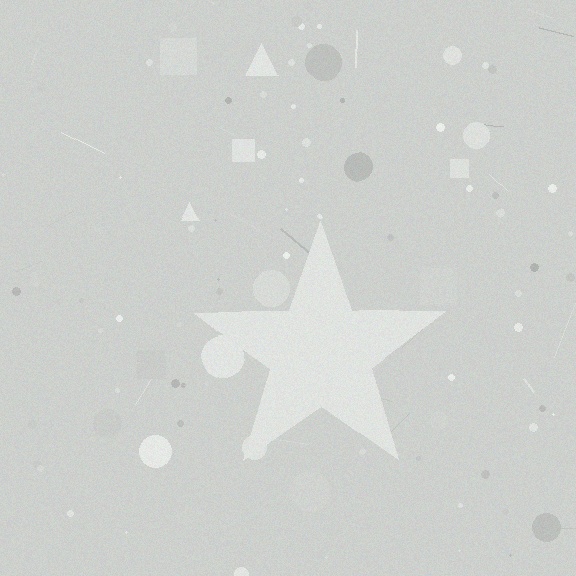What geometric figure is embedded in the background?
A star is embedded in the background.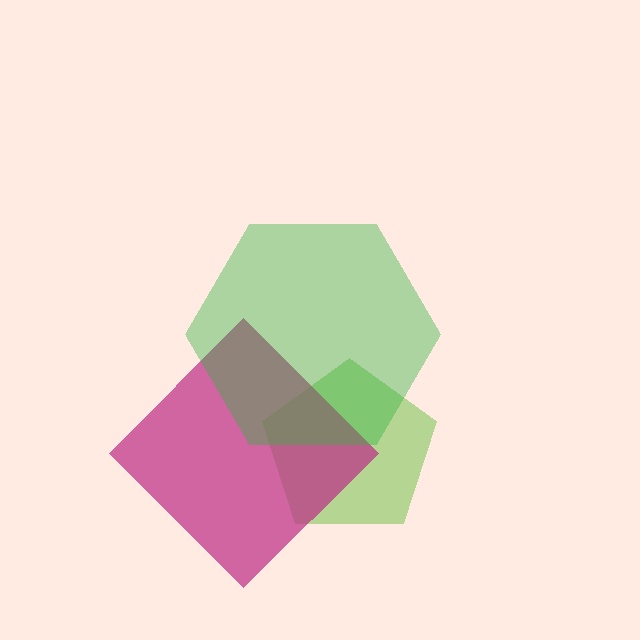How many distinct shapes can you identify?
There are 3 distinct shapes: a lime pentagon, a magenta diamond, a green hexagon.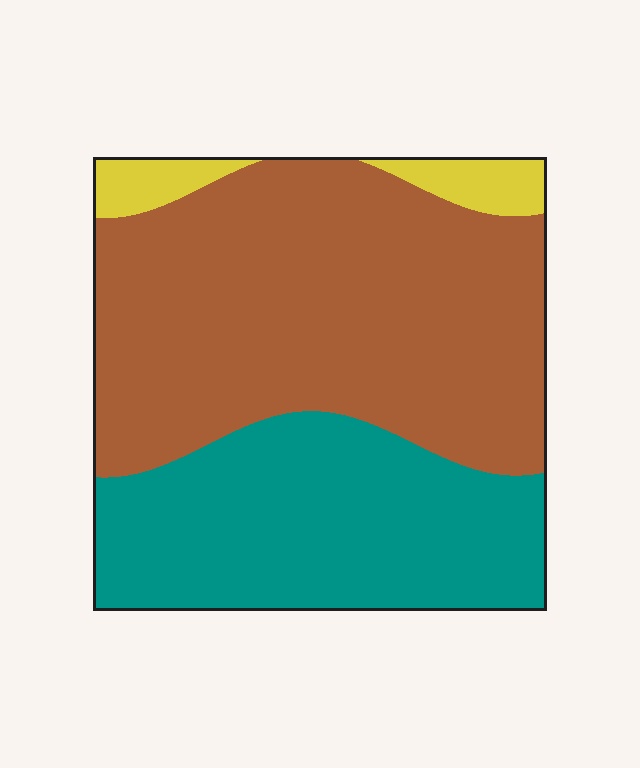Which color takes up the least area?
Yellow, at roughly 5%.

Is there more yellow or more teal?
Teal.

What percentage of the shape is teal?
Teal covers around 35% of the shape.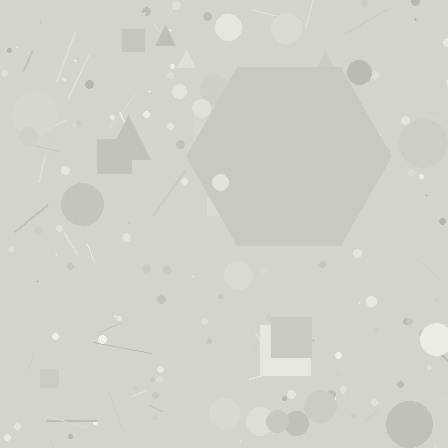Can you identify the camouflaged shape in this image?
The camouflaged shape is a hexagon.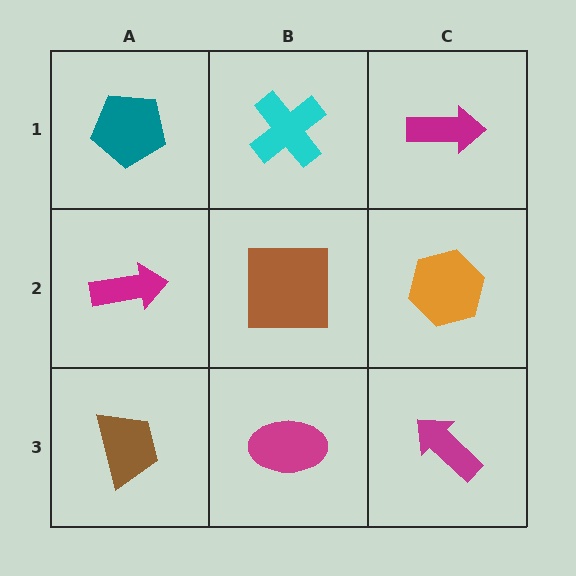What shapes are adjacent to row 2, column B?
A cyan cross (row 1, column B), a magenta ellipse (row 3, column B), a magenta arrow (row 2, column A), an orange hexagon (row 2, column C).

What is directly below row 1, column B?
A brown square.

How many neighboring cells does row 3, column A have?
2.